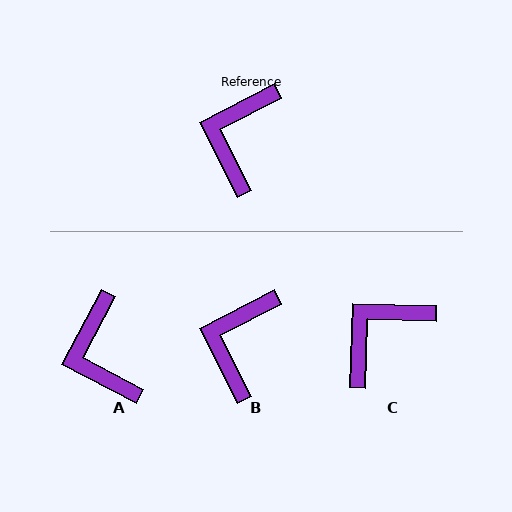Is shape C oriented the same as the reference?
No, it is off by about 28 degrees.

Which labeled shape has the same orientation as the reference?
B.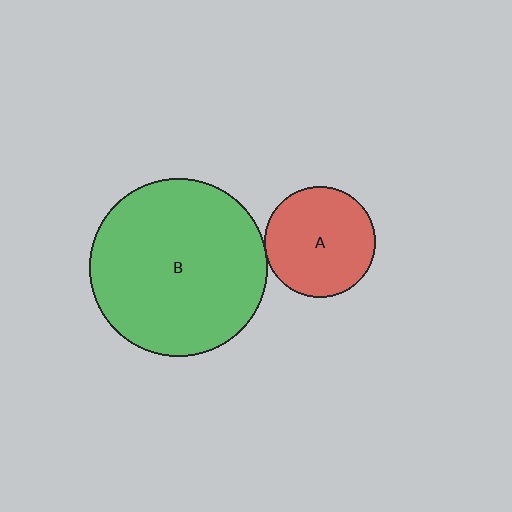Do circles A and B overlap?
Yes.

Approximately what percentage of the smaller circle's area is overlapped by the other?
Approximately 5%.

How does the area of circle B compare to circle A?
Approximately 2.6 times.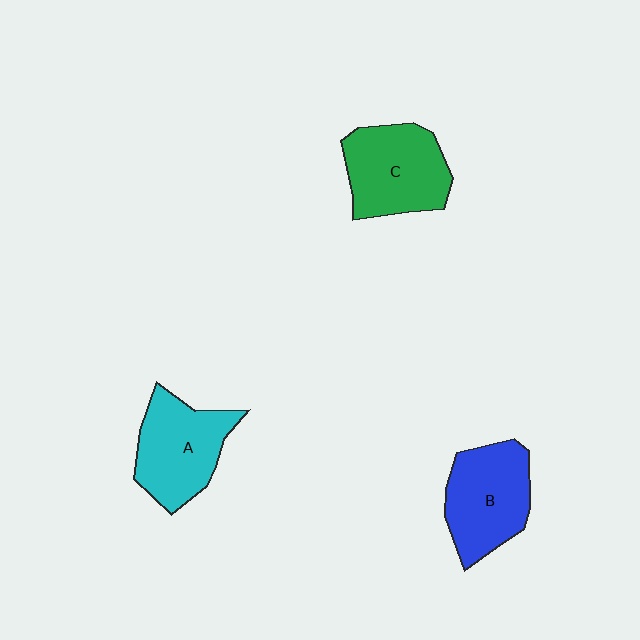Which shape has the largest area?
Shape C (green).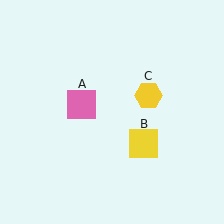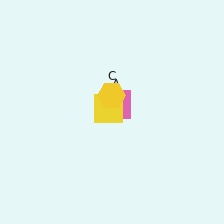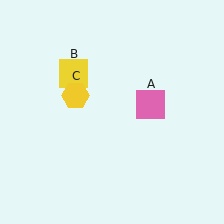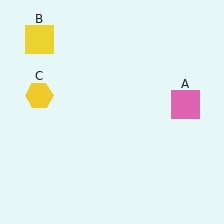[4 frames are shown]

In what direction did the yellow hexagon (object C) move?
The yellow hexagon (object C) moved left.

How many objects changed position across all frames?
3 objects changed position: pink square (object A), yellow square (object B), yellow hexagon (object C).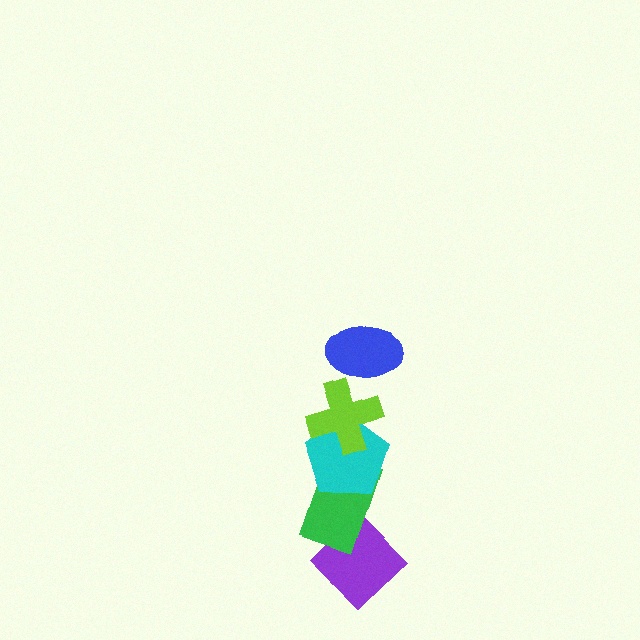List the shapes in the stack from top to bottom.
From top to bottom: the blue ellipse, the lime cross, the cyan pentagon, the green rectangle, the purple diamond.